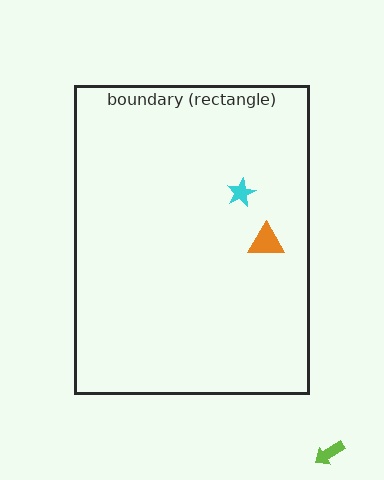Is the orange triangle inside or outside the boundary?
Inside.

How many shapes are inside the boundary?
2 inside, 1 outside.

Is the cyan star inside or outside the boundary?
Inside.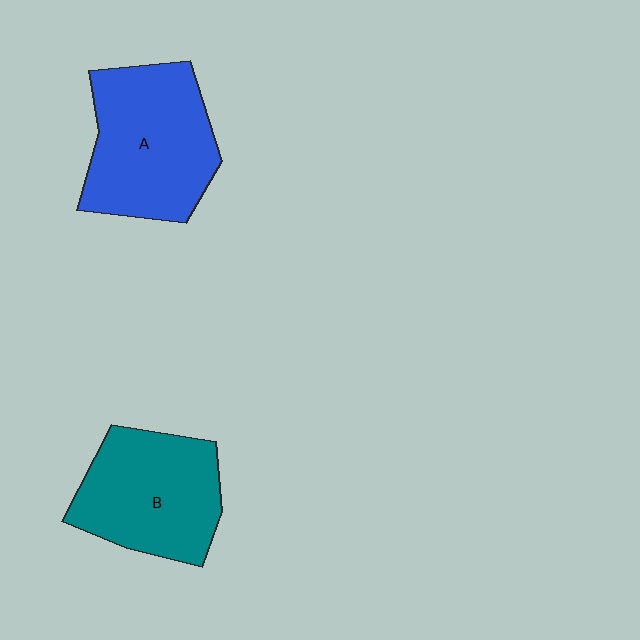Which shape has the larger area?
Shape A (blue).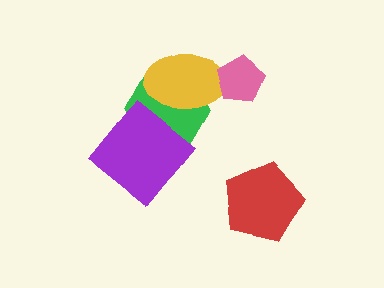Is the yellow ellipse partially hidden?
Yes, it is partially covered by another shape.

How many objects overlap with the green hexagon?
2 objects overlap with the green hexagon.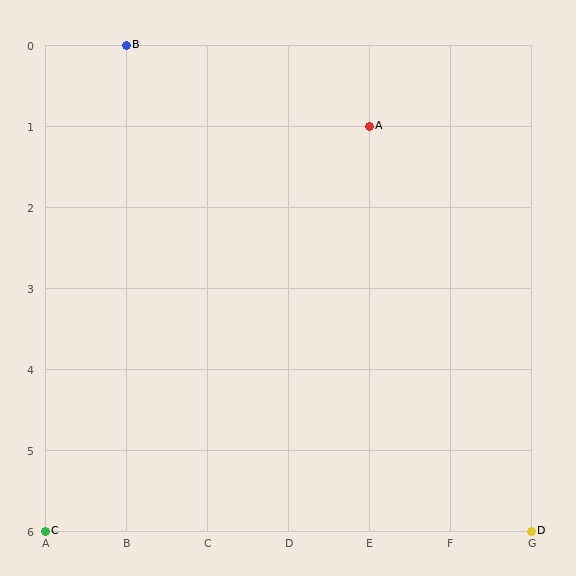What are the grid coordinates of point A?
Point A is at grid coordinates (E, 1).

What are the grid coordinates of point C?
Point C is at grid coordinates (A, 6).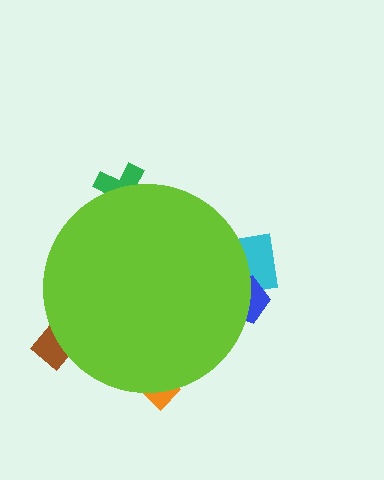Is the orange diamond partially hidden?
Yes, the orange diamond is partially hidden behind the lime circle.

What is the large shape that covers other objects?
A lime circle.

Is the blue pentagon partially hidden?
Yes, the blue pentagon is partially hidden behind the lime circle.